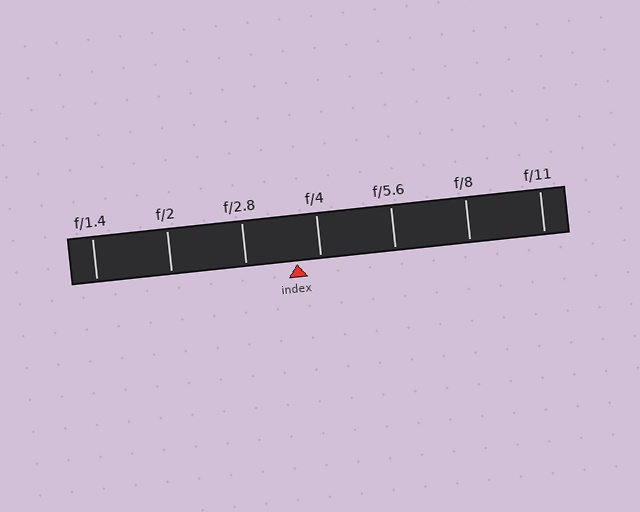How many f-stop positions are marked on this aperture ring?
There are 7 f-stop positions marked.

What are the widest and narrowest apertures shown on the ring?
The widest aperture shown is f/1.4 and the narrowest is f/11.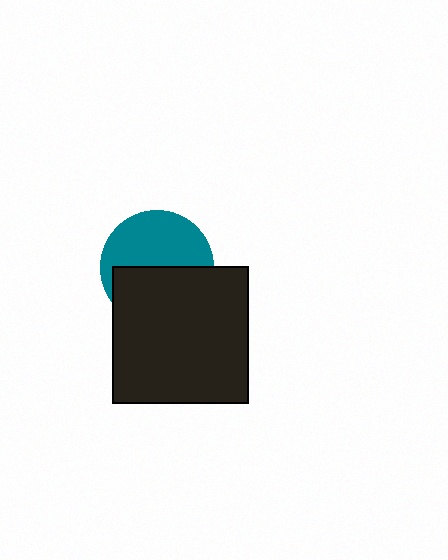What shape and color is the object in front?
The object in front is a black square.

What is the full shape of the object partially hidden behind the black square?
The partially hidden object is a teal circle.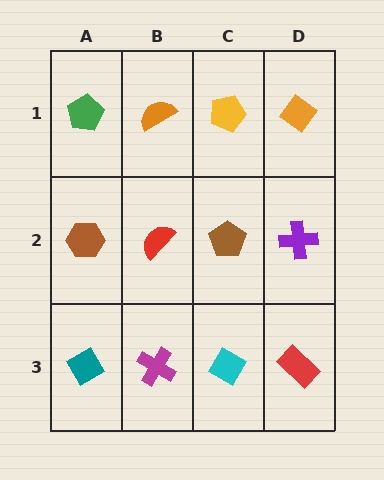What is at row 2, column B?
A red semicircle.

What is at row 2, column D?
A purple cross.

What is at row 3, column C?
A cyan diamond.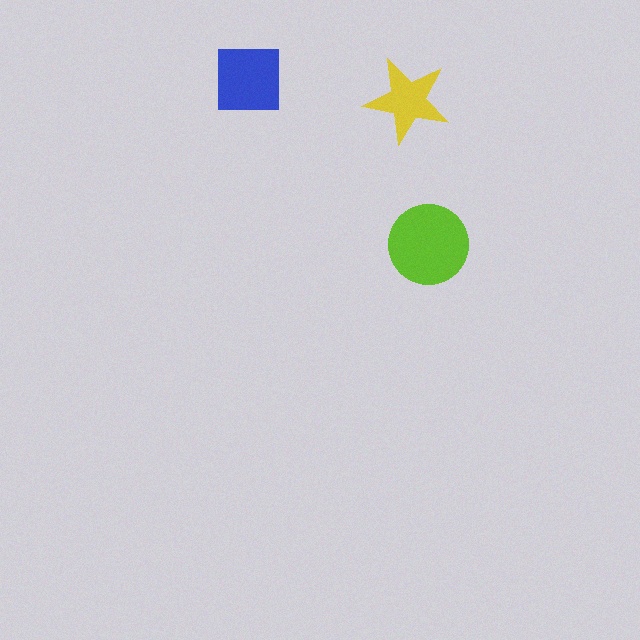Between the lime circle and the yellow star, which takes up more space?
The lime circle.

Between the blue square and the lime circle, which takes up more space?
The lime circle.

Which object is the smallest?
The yellow star.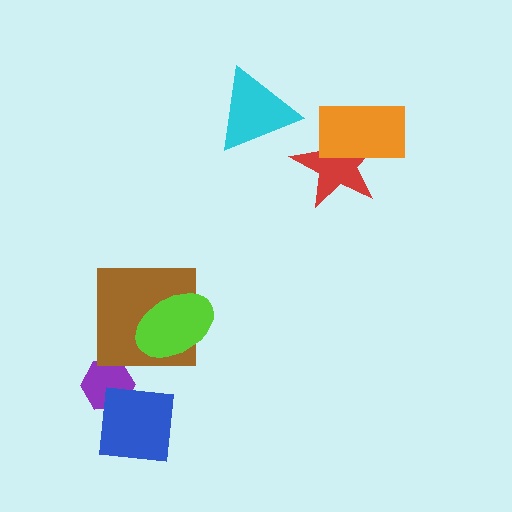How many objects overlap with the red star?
1 object overlaps with the red star.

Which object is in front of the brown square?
The lime ellipse is in front of the brown square.